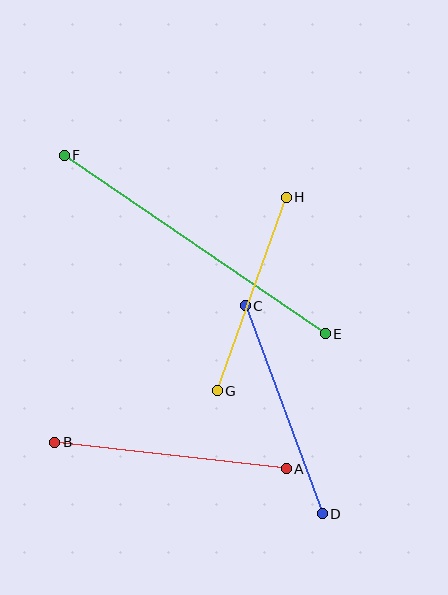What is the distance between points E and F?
The distance is approximately 316 pixels.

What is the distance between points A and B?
The distance is approximately 233 pixels.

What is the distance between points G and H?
The distance is approximately 206 pixels.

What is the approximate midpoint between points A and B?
The midpoint is at approximately (171, 456) pixels.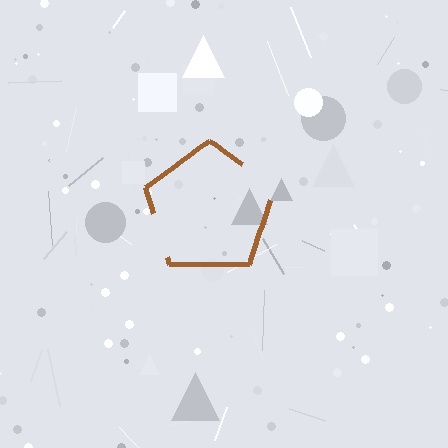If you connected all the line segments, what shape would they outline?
They would outline a pentagon.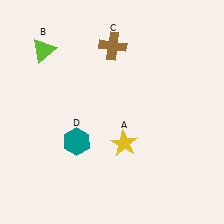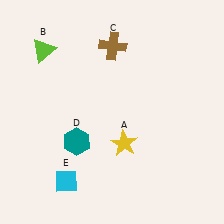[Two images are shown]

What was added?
A cyan diamond (E) was added in Image 2.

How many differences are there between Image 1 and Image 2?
There is 1 difference between the two images.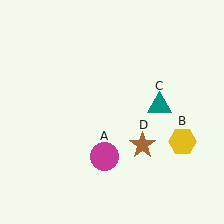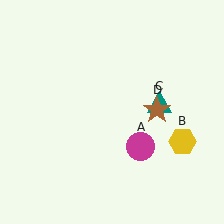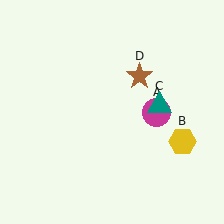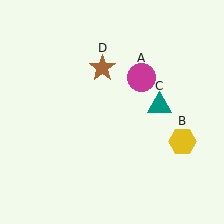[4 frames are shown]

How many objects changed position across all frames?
2 objects changed position: magenta circle (object A), brown star (object D).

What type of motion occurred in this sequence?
The magenta circle (object A), brown star (object D) rotated counterclockwise around the center of the scene.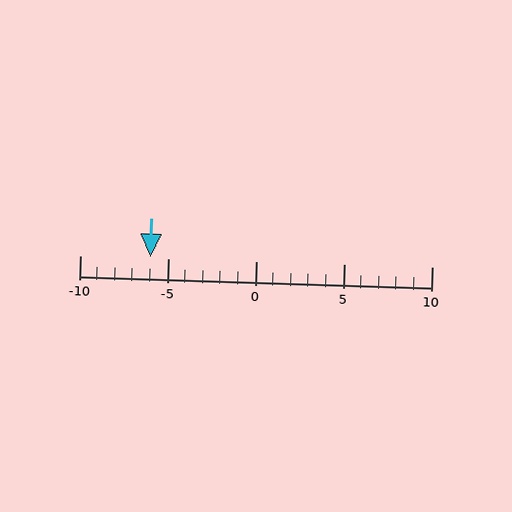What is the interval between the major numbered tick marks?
The major tick marks are spaced 5 units apart.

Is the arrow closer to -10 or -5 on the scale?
The arrow is closer to -5.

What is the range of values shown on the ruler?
The ruler shows values from -10 to 10.